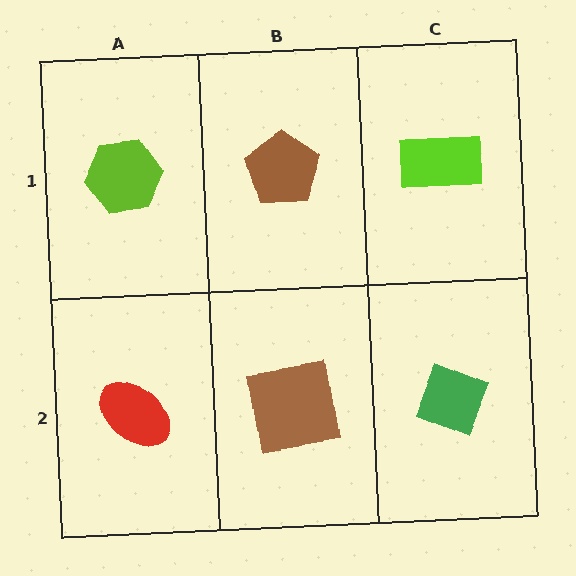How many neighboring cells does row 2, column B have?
3.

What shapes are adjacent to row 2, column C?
A lime rectangle (row 1, column C), a brown square (row 2, column B).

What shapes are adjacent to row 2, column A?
A lime hexagon (row 1, column A), a brown square (row 2, column B).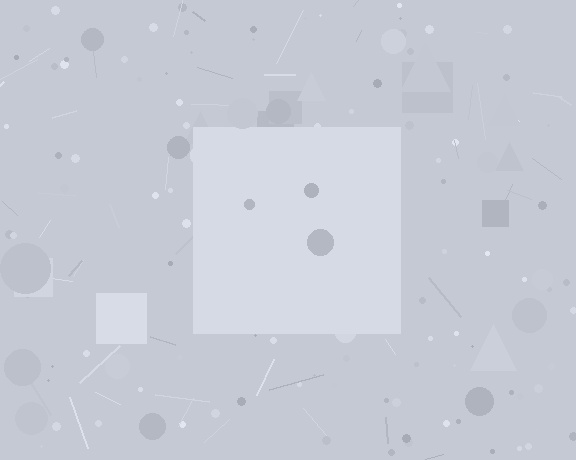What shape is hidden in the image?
A square is hidden in the image.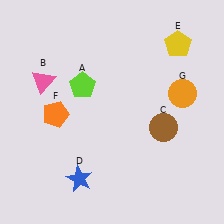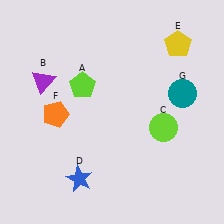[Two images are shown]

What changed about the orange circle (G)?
In Image 1, G is orange. In Image 2, it changed to teal.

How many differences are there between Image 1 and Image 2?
There are 3 differences between the two images.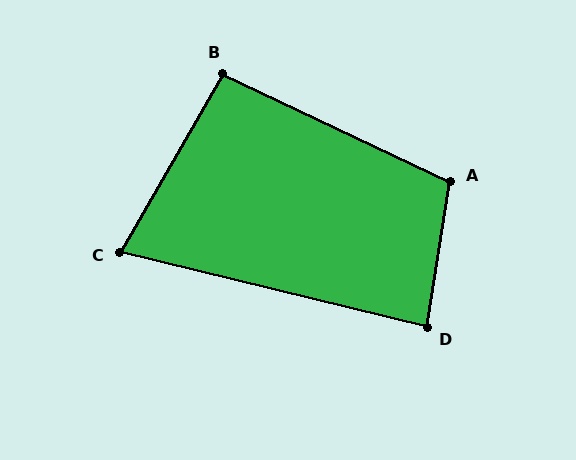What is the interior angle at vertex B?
Approximately 94 degrees (approximately right).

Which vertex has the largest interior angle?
A, at approximately 106 degrees.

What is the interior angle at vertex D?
Approximately 86 degrees (approximately right).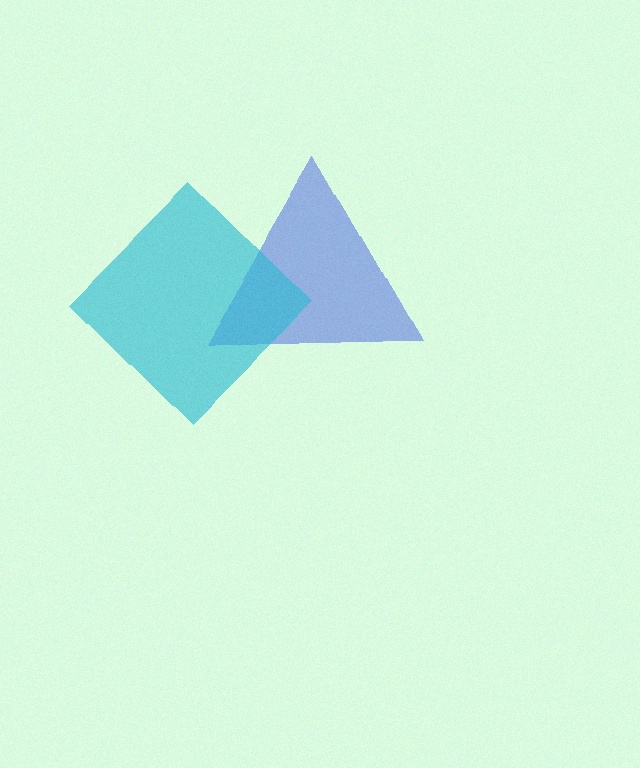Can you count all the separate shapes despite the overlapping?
Yes, there are 2 separate shapes.